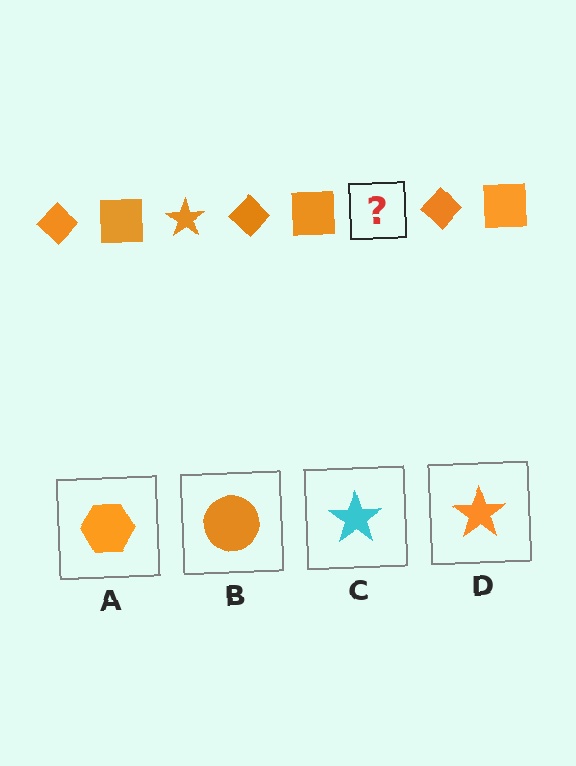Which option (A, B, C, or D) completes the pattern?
D.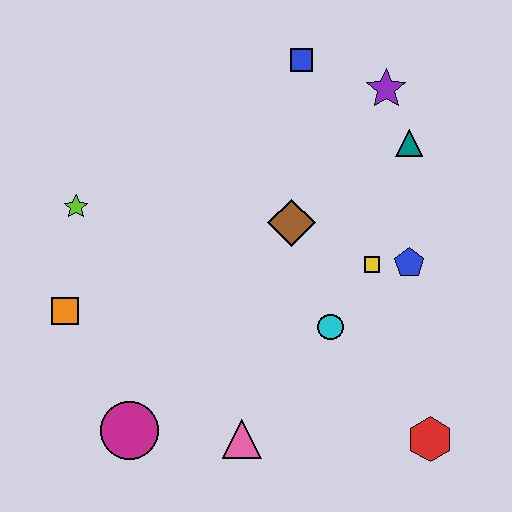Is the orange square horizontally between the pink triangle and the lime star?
No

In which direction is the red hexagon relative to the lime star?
The red hexagon is to the right of the lime star.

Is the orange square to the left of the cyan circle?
Yes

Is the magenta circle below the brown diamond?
Yes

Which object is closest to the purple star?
The teal triangle is closest to the purple star.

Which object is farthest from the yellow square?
The orange square is farthest from the yellow square.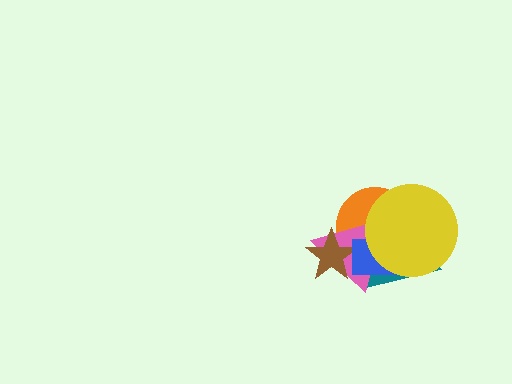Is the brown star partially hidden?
Yes, it is partially covered by another shape.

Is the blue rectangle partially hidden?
Yes, it is partially covered by another shape.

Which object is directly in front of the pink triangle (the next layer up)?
The brown star is directly in front of the pink triangle.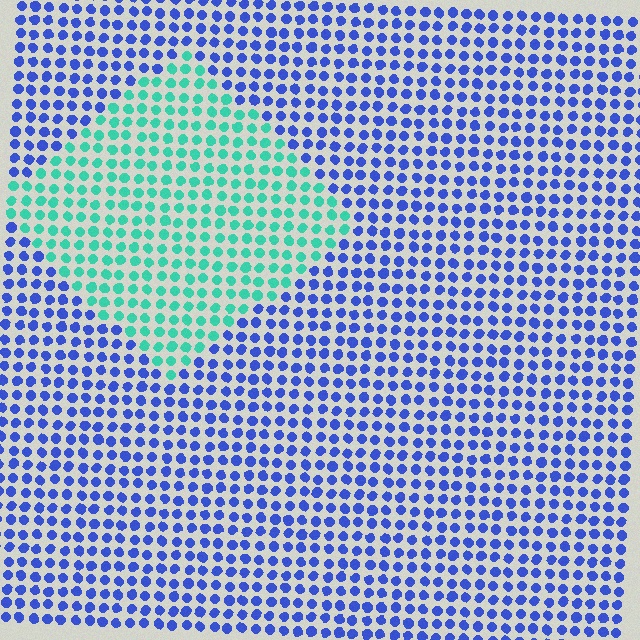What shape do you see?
I see a diamond.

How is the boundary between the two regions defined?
The boundary is defined purely by a slight shift in hue (about 66 degrees). Spacing, size, and orientation are identical on both sides.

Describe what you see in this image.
The image is filled with small blue elements in a uniform arrangement. A diamond-shaped region is visible where the elements are tinted to a slightly different hue, forming a subtle color boundary.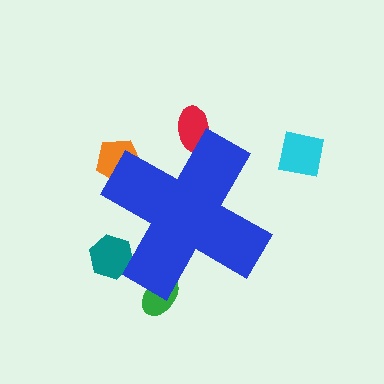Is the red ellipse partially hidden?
Yes, the red ellipse is partially hidden behind the blue cross.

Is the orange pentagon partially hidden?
Yes, the orange pentagon is partially hidden behind the blue cross.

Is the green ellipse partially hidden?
Yes, the green ellipse is partially hidden behind the blue cross.